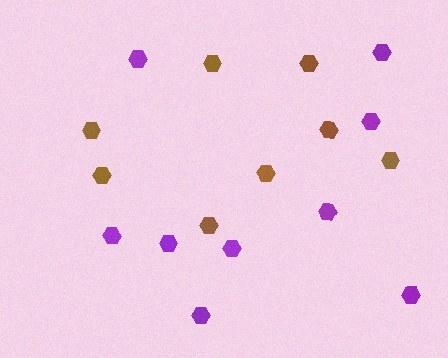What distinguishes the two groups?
There are 2 groups: one group of purple hexagons (9) and one group of brown hexagons (8).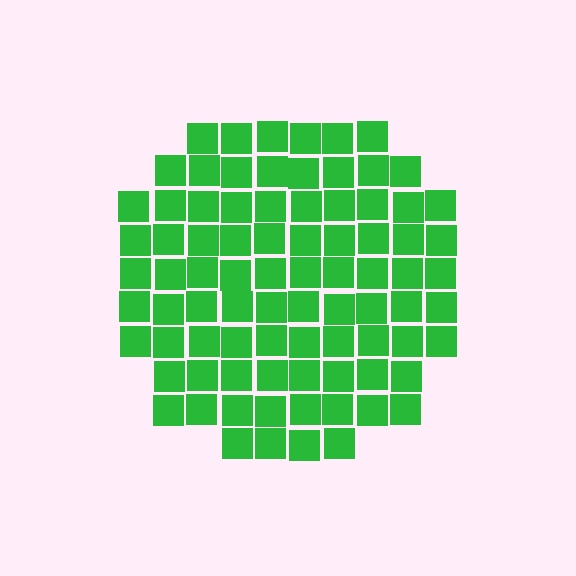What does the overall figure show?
The overall figure shows a circle.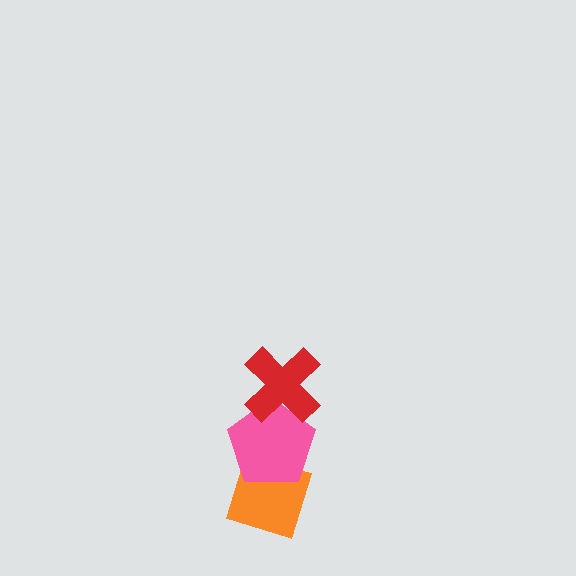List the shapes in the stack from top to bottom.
From top to bottom: the red cross, the pink pentagon, the orange diamond.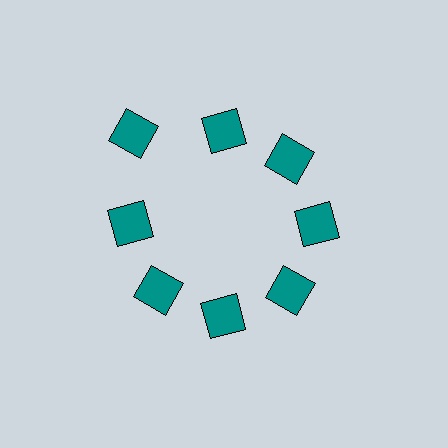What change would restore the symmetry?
The symmetry would be restored by moving it inward, back onto the ring so that all 8 squares sit at equal angles and equal distance from the center.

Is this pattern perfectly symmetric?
No. The 8 teal squares are arranged in a ring, but one element near the 10 o'clock position is pushed outward from the center, breaking the 8-fold rotational symmetry.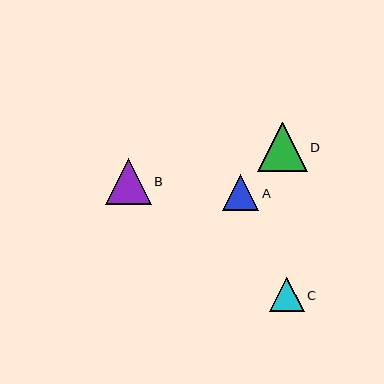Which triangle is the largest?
Triangle D is the largest with a size of approximately 49 pixels.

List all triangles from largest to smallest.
From largest to smallest: D, B, A, C.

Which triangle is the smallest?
Triangle C is the smallest with a size of approximately 34 pixels.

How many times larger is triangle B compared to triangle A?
Triangle B is approximately 1.3 times the size of triangle A.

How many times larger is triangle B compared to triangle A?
Triangle B is approximately 1.3 times the size of triangle A.